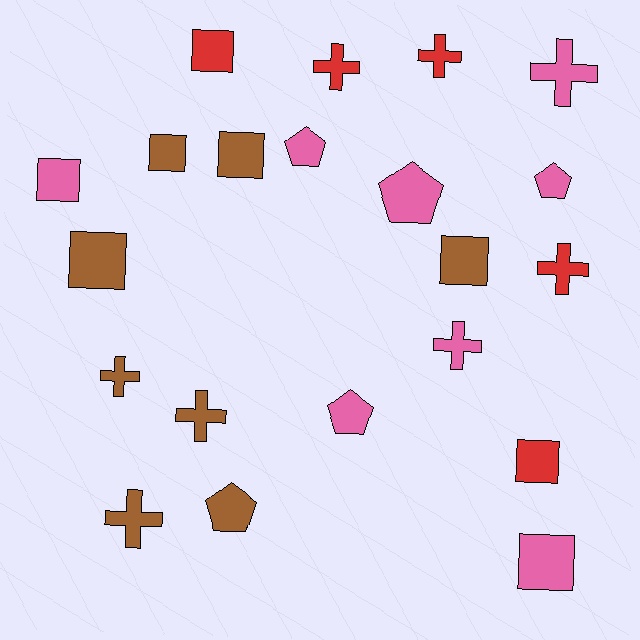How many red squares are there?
There are 2 red squares.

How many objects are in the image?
There are 21 objects.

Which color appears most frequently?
Pink, with 8 objects.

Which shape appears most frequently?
Square, with 8 objects.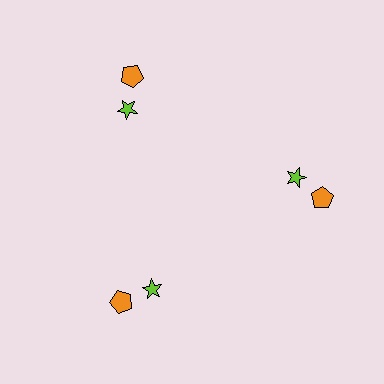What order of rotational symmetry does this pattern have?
This pattern has 3-fold rotational symmetry.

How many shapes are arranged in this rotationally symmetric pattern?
There are 6 shapes, arranged in 3 groups of 2.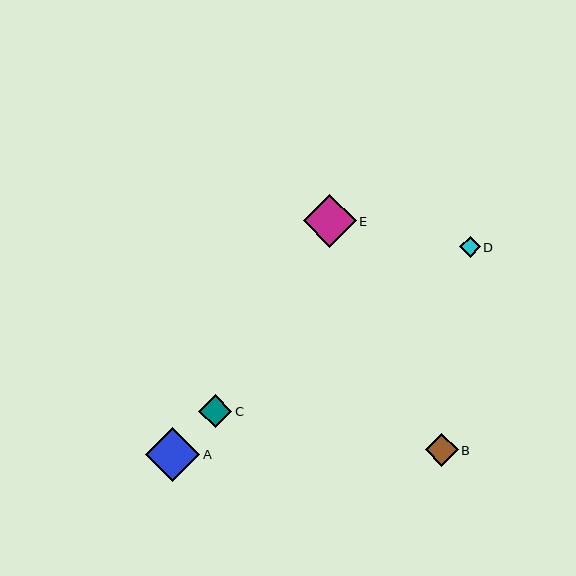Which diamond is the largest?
Diamond A is the largest with a size of approximately 54 pixels.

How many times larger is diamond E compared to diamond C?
Diamond E is approximately 1.6 times the size of diamond C.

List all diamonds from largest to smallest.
From largest to smallest: A, E, C, B, D.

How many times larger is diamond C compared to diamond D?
Diamond C is approximately 1.6 times the size of diamond D.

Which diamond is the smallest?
Diamond D is the smallest with a size of approximately 21 pixels.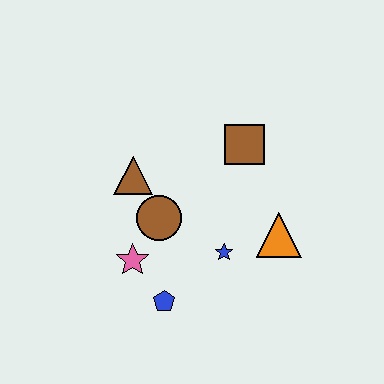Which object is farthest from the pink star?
The brown square is farthest from the pink star.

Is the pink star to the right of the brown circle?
No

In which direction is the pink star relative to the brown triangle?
The pink star is below the brown triangle.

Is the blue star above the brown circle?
No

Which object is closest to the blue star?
The orange triangle is closest to the blue star.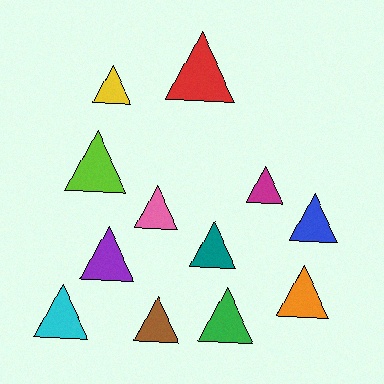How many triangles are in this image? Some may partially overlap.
There are 12 triangles.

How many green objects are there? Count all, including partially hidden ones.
There is 1 green object.